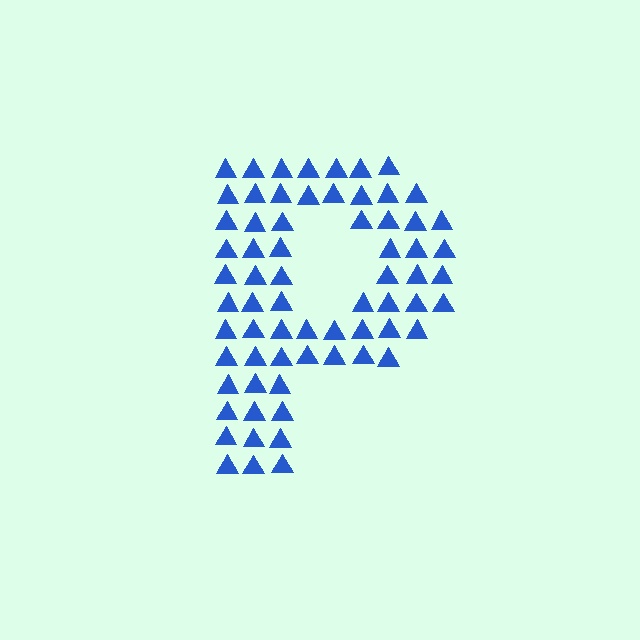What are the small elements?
The small elements are triangles.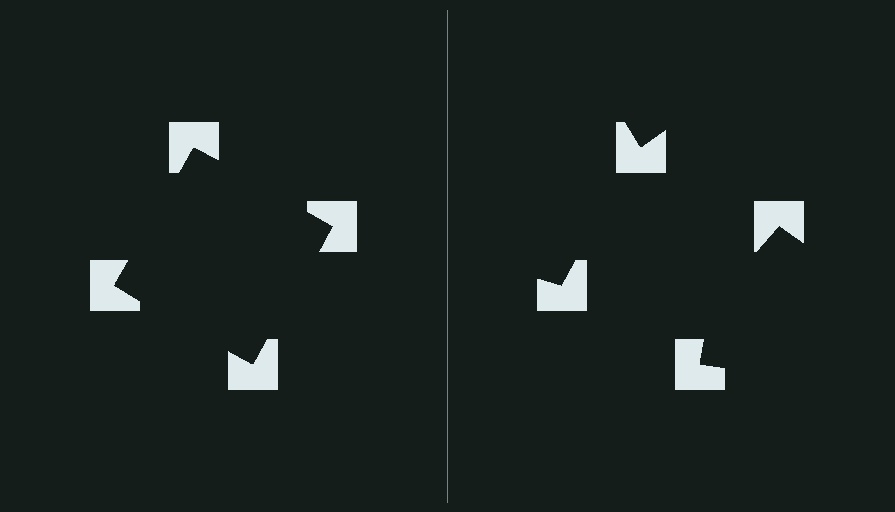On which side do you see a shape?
An illusory square appears on the left side. On the right side the wedge cuts are rotated, so no coherent shape forms.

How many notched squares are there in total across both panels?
8 — 4 on each side.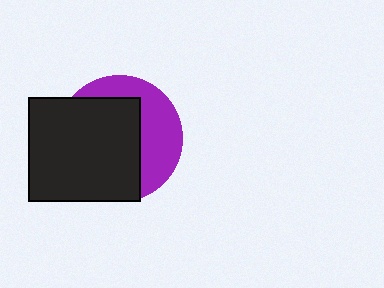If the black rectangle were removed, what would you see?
You would see the complete purple circle.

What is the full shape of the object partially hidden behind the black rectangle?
The partially hidden object is a purple circle.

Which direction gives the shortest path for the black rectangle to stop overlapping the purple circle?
Moving left gives the shortest separation.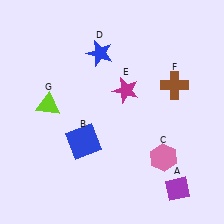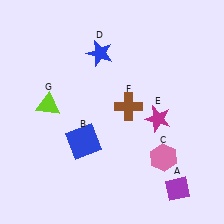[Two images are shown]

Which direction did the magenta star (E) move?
The magenta star (E) moved right.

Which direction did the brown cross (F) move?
The brown cross (F) moved left.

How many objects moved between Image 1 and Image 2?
2 objects moved between the two images.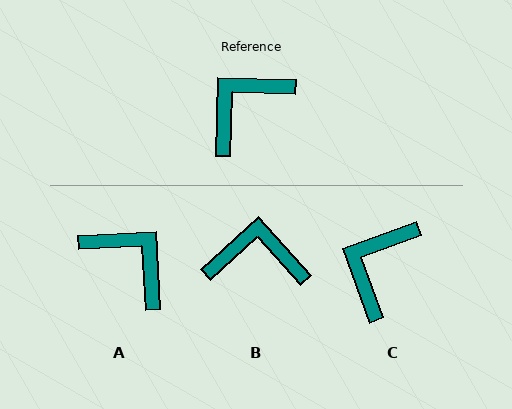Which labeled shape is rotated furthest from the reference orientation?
A, about 86 degrees away.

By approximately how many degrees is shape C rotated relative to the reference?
Approximately 21 degrees counter-clockwise.